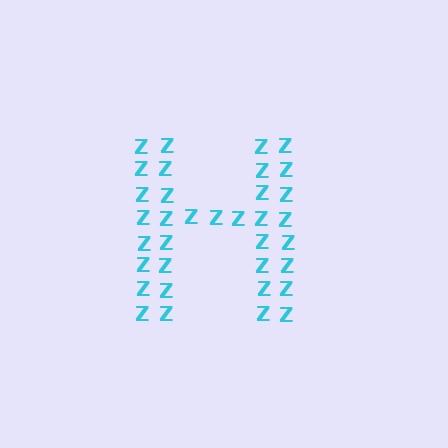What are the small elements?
The small elements are letter Z's.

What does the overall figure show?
The overall figure shows the letter H.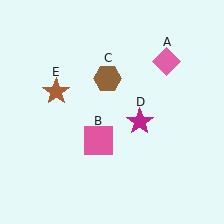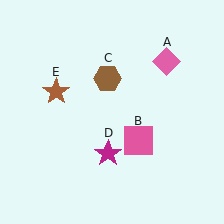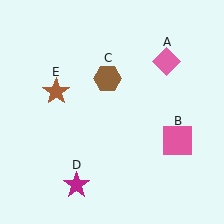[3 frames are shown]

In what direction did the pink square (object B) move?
The pink square (object B) moved right.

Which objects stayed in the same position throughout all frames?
Pink diamond (object A) and brown hexagon (object C) and brown star (object E) remained stationary.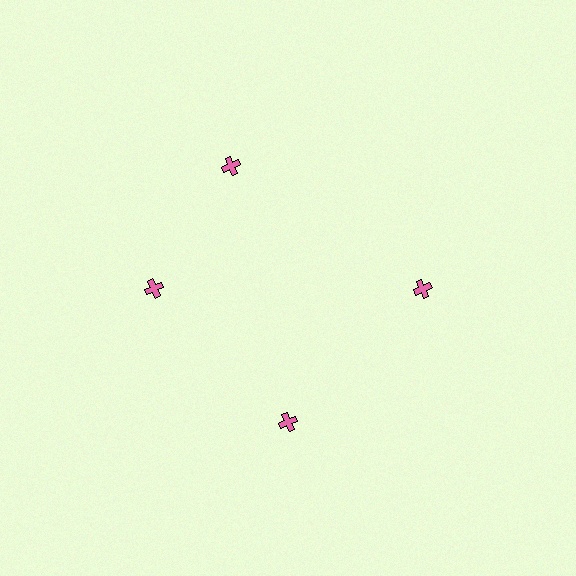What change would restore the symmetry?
The symmetry would be restored by rotating it back into even spacing with its neighbors so that all 4 crosses sit at equal angles and equal distance from the center.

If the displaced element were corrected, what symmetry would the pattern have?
It would have 4-fold rotational symmetry — the pattern would map onto itself every 90 degrees.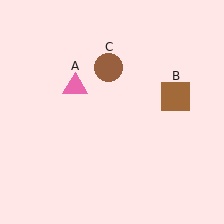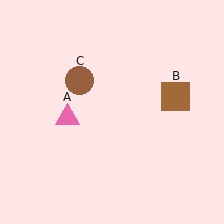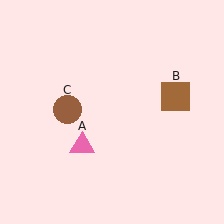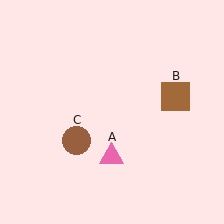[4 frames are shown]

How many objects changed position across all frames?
2 objects changed position: pink triangle (object A), brown circle (object C).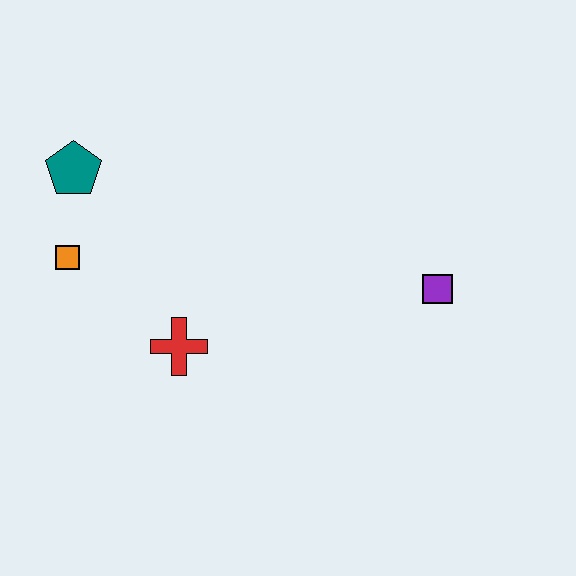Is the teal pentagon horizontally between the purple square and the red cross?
No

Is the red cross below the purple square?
Yes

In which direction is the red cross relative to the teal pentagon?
The red cross is below the teal pentagon.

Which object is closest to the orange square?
The teal pentagon is closest to the orange square.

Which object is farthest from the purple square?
The teal pentagon is farthest from the purple square.